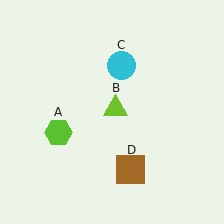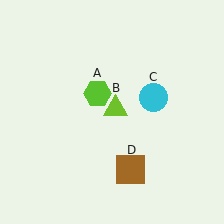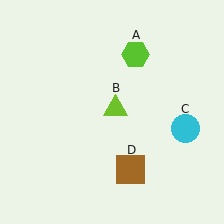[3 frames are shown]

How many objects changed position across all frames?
2 objects changed position: lime hexagon (object A), cyan circle (object C).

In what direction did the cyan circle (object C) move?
The cyan circle (object C) moved down and to the right.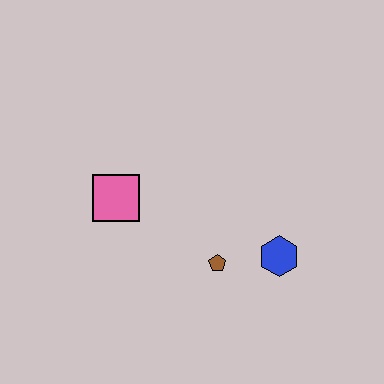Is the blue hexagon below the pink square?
Yes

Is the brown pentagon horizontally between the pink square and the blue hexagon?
Yes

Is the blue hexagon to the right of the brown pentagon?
Yes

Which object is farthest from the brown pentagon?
The pink square is farthest from the brown pentagon.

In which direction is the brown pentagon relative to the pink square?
The brown pentagon is to the right of the pink square.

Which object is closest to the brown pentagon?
The blue hexagon is closest to the brown pentagon.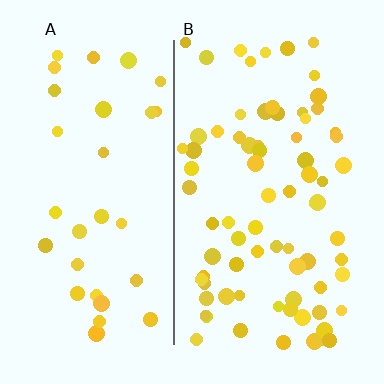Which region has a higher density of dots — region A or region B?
B (the right).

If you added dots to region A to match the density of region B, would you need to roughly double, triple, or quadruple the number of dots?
Approximately double.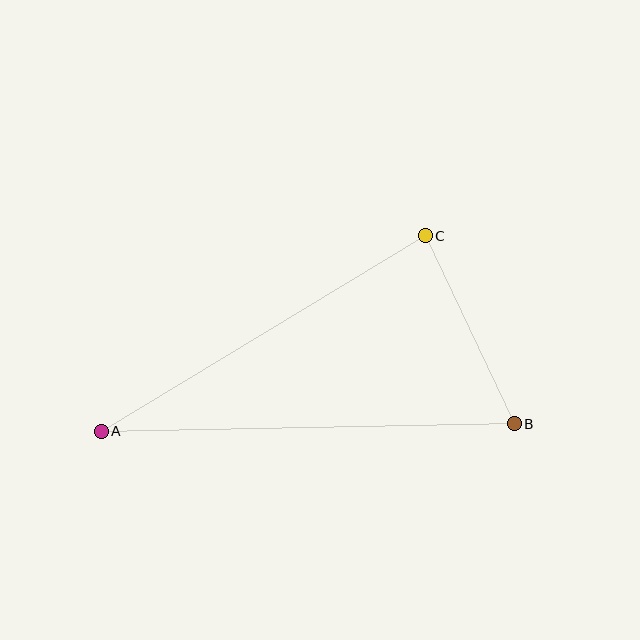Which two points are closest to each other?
Points B and C are closest to each other.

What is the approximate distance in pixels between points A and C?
The distance between A and C is approximately 378 pixels.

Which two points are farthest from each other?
Points A and B are farthest from each other.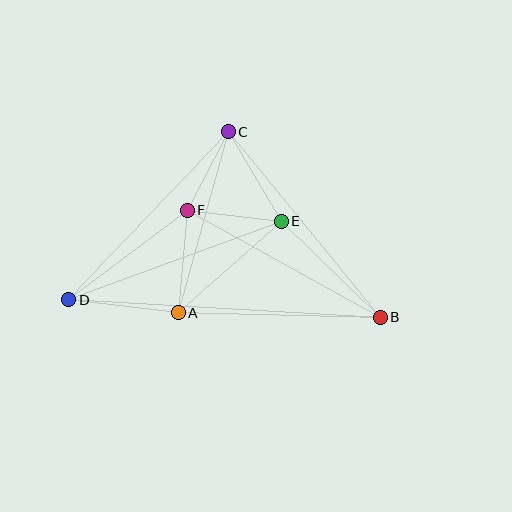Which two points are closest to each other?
Points C and F are closest to each other.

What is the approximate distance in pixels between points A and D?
The distance between A and D is approximately 110 pixels.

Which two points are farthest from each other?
Points B and D are farthest from each other.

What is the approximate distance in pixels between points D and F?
The distance between D and F is approximately 148 pixels.